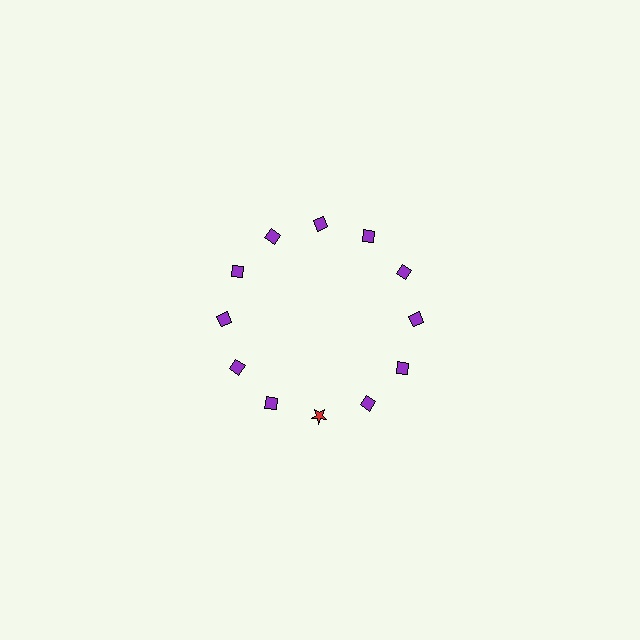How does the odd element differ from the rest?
It differs in both color (red instead of purple) and shape (star instead of diamond).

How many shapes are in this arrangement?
There are 12 shapes arranged in a ring pattern.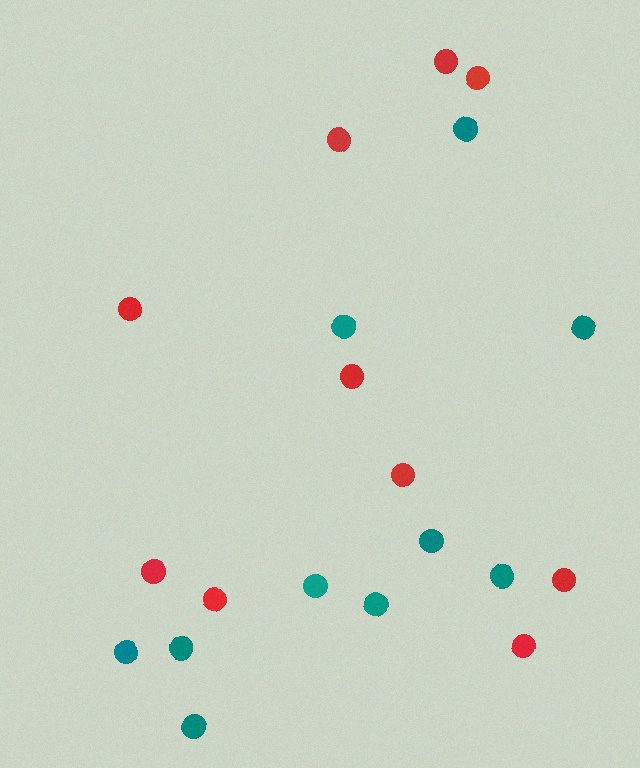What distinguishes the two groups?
There are 2 groups: one group of red circles (10) and one group of teal circles (10).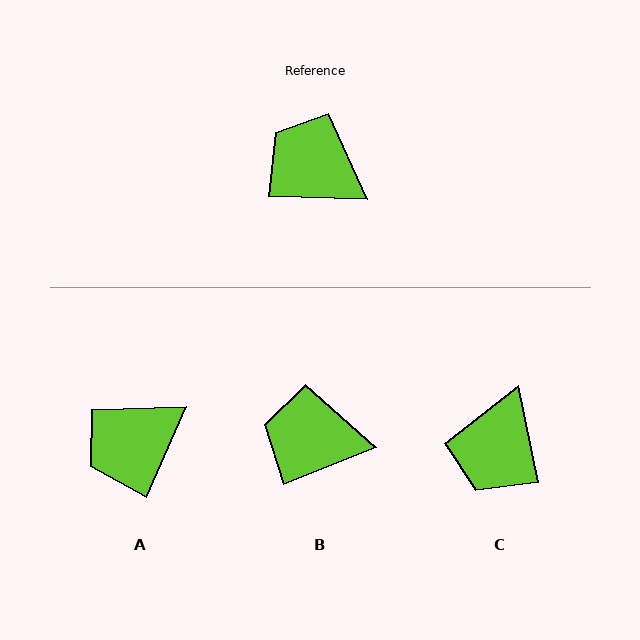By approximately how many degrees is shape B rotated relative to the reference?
Approximately 24 degrees counter-clockwise.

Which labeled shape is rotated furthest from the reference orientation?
C, about 104 degrees away.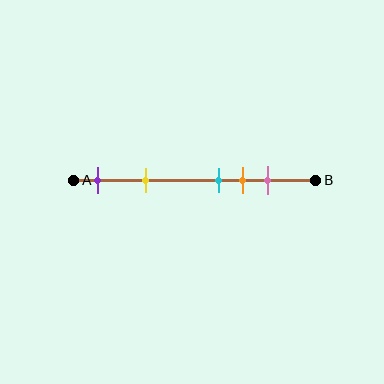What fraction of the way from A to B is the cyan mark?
The cyan mark is approximately 60% (0.6) of the way from A to B.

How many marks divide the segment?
There are 5 marks dividing the segment.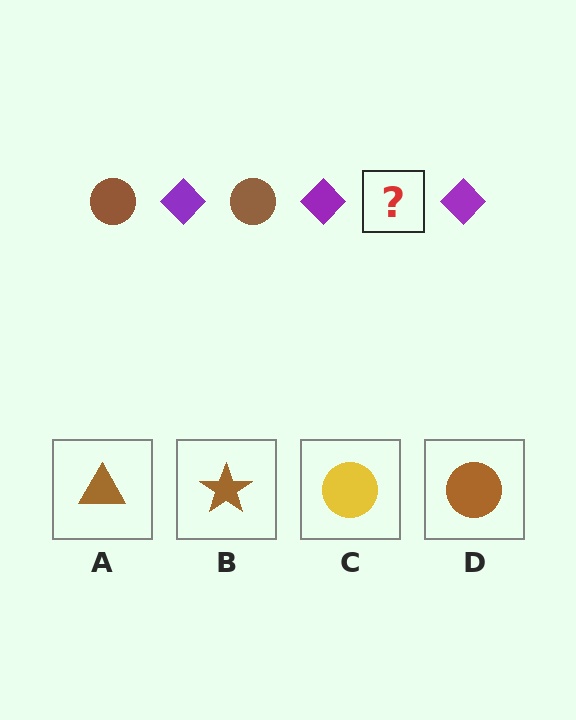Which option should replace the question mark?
Option D.